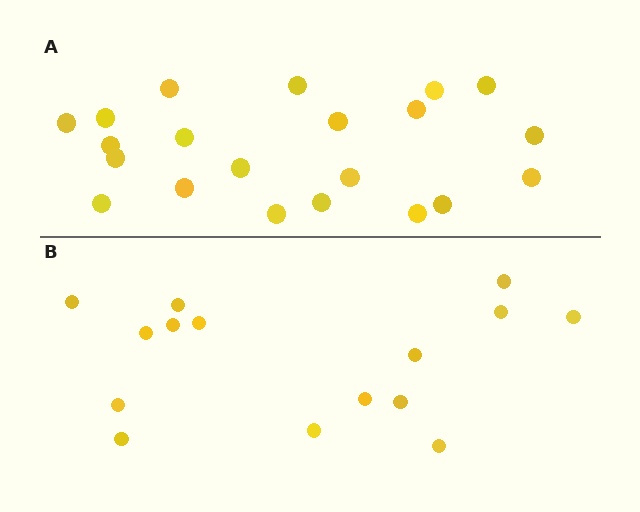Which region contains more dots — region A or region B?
Region A (the top region) has more dots.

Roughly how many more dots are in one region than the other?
Region A has about 6 more dots than region B.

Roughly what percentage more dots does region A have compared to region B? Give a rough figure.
About 40% more.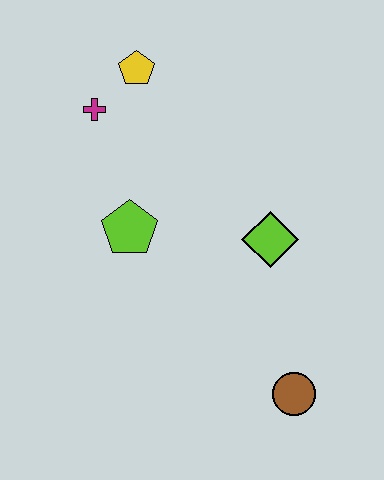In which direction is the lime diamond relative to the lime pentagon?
The lime diamond is to the right of the lime pentagon.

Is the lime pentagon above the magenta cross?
No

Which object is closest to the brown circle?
The lime diamond is closest to the brown circle.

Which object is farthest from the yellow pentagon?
The brown circle is farthest from the yellow pentagon.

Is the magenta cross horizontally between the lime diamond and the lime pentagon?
No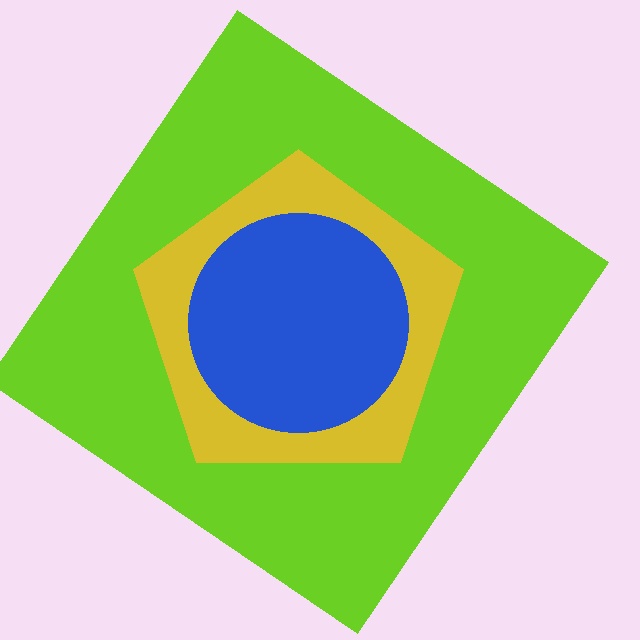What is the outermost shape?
The lime diamond.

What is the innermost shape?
The blue circle.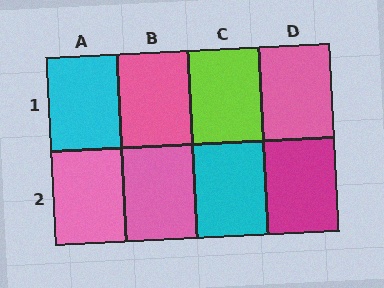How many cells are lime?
1 cell is lime.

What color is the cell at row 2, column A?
Pink.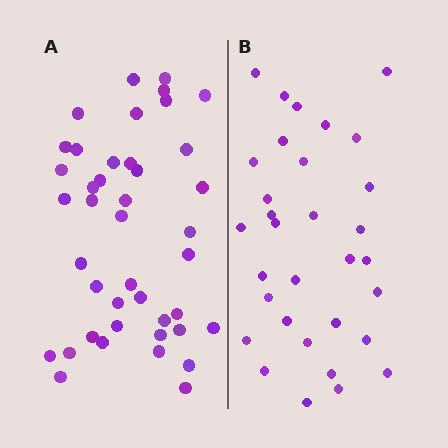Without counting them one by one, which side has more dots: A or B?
Region A (the left region) has more dots.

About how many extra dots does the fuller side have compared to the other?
Region A has roughly 10 or so more dots than region B.